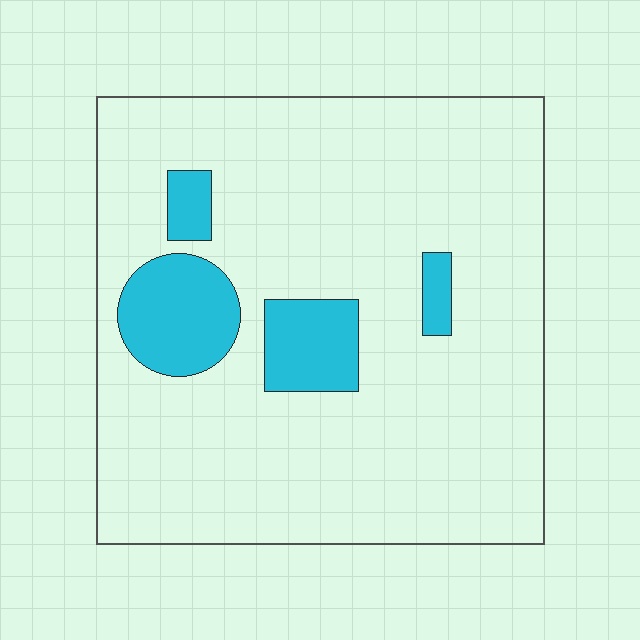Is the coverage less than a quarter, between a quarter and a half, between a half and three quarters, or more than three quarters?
Less than a quarter.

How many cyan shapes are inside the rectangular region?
4.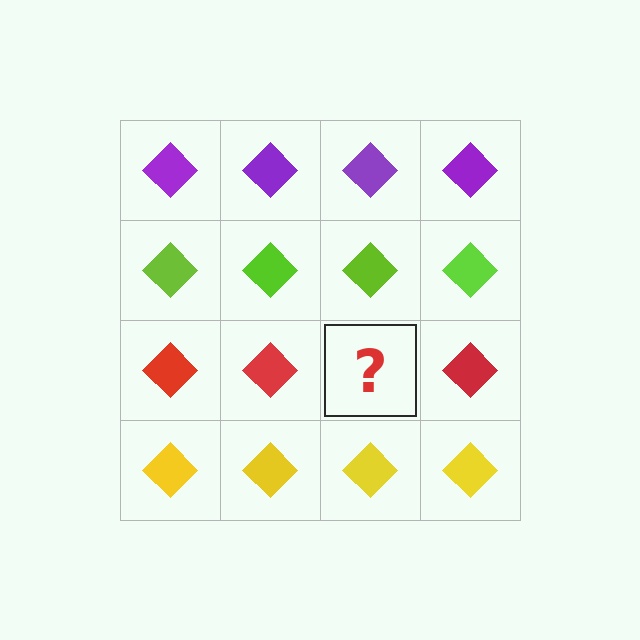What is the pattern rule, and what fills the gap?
The rule is that each row has a consistent color. The gap should be filled with a red diamond.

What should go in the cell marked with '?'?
The missing cell should contain a red diamond.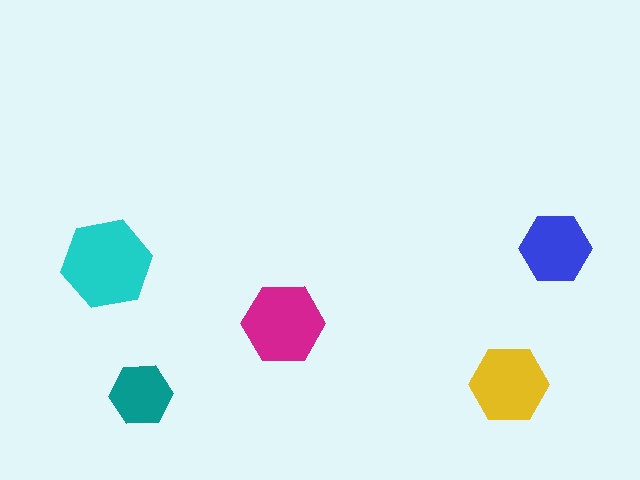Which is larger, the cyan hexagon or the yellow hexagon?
The cyan one.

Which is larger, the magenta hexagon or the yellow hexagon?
The magenta one.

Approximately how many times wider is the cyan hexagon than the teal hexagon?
About 1.5 times wider.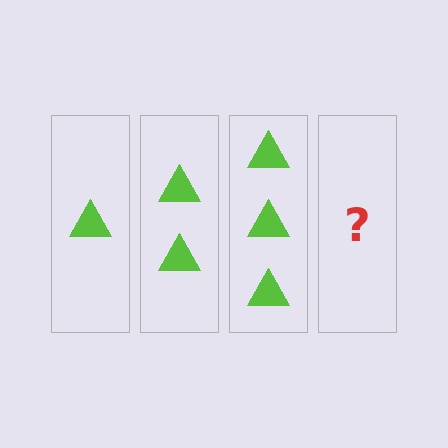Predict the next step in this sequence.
The next step is 4 triangles.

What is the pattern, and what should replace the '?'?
The pattern is that each step adds one more triangle. The '?' should be 4 triangles.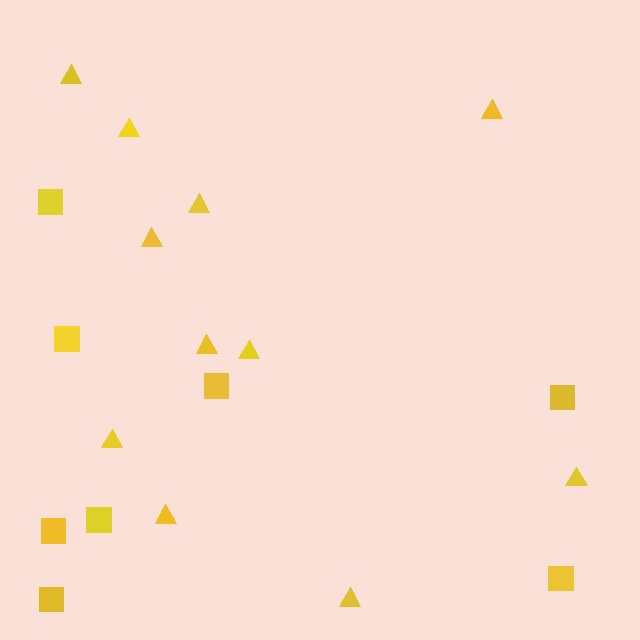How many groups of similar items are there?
There are 2 groups: one group of squares (8) and one group of triangles (11).